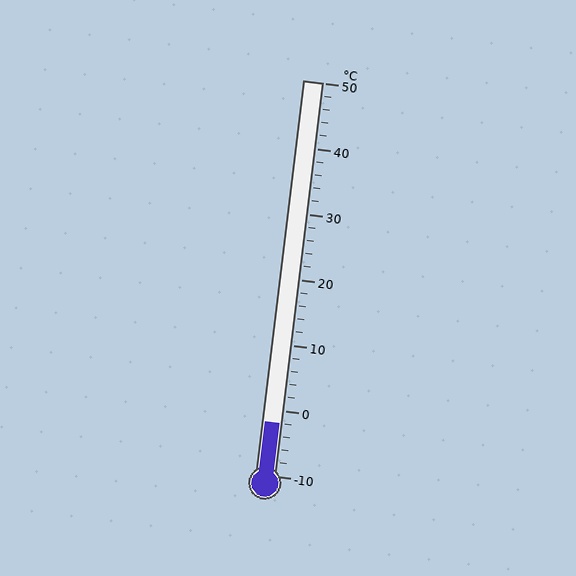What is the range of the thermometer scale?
The thermometer scale ranges from -10°C to 50°C.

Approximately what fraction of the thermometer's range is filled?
The thermometer is filled to approximately 15% of its range.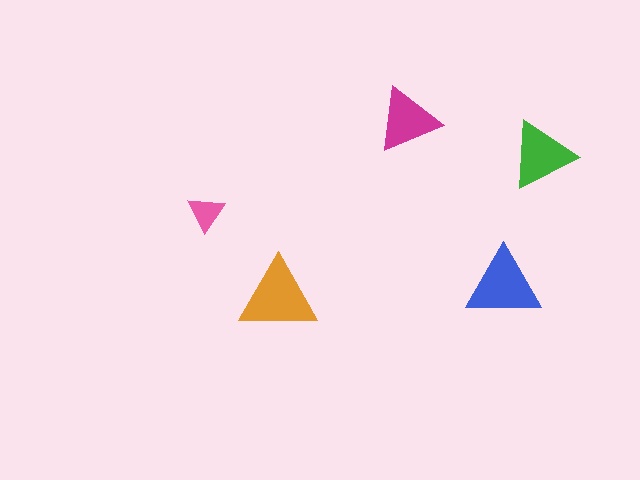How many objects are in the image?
There are 5 objects in the image.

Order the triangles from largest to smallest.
the orange one, the blue one, the green one, the magenta one, the pink one.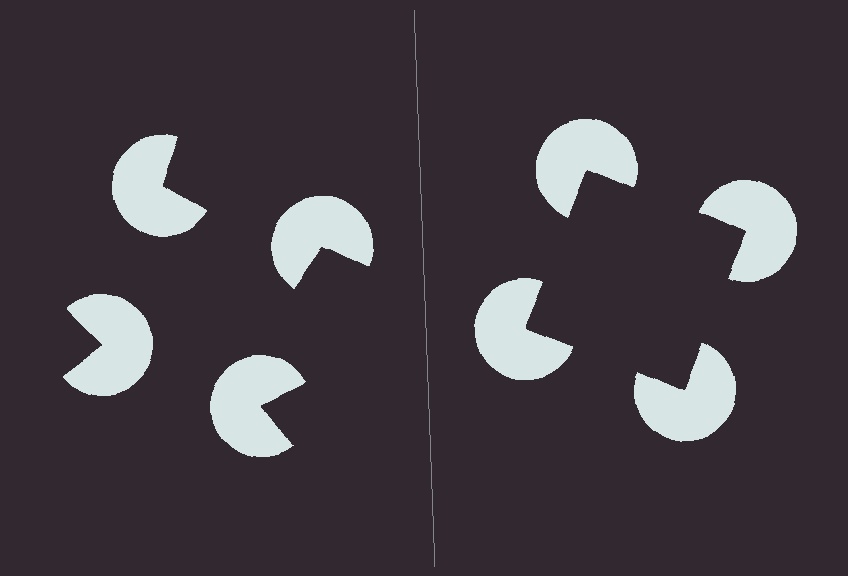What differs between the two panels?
The pac-man discs are positioned identically on both sides; only the wedge orientations differ. On the right they align to a square; on the left they are misaligned.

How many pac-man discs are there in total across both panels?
8 — 4 on each side.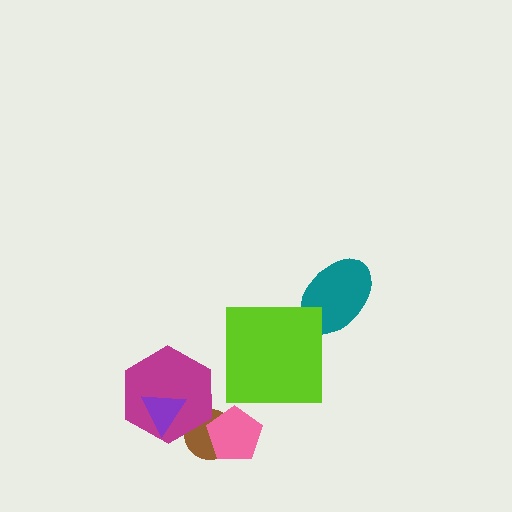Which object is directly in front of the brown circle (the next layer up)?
The pink pentagon is directly in front of the brown circle.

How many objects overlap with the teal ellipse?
0 objects overlap with the teal ellipse.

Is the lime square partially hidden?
No, no other shape covers it.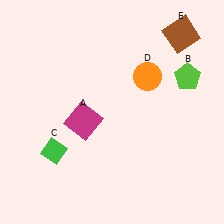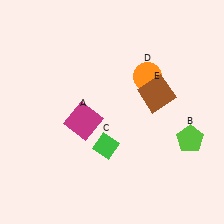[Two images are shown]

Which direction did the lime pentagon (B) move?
The lime pentagon (B) moved down.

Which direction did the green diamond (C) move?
The green diamond (C) moved right.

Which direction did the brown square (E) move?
The brown square (E) moved down.